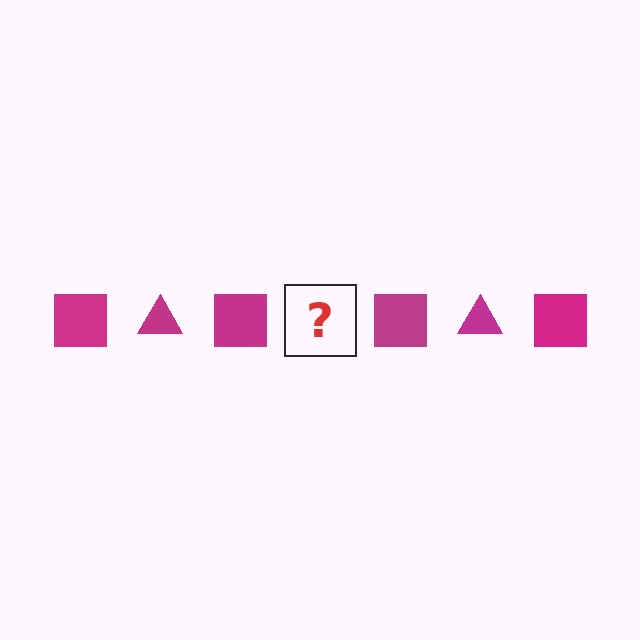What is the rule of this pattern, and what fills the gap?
The rule is that the pattern cycles through square, triangle shapes in magenta. The gap should be filled with a magenta triangle.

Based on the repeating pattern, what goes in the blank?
The blank should be a magenta triangle.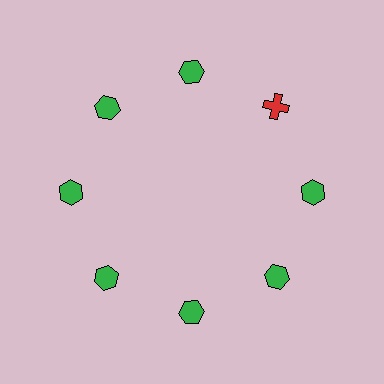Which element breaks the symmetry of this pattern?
The red cross at roughly the 2 o'clock position breaks the symmetry. All other shapes are green hexagons.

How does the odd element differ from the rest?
It differs in both color (red instead of green) and shape (cross instead of hexagon).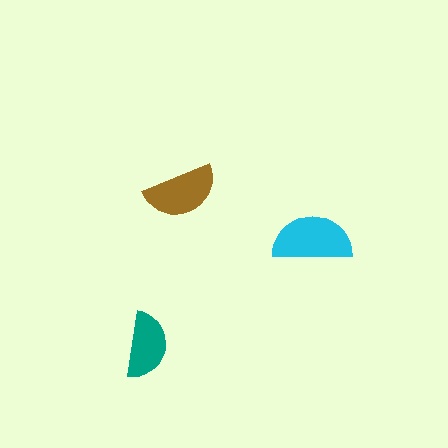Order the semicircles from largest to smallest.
the cyan one, the brown one, the teal one.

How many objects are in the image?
There are 3 objects in the image.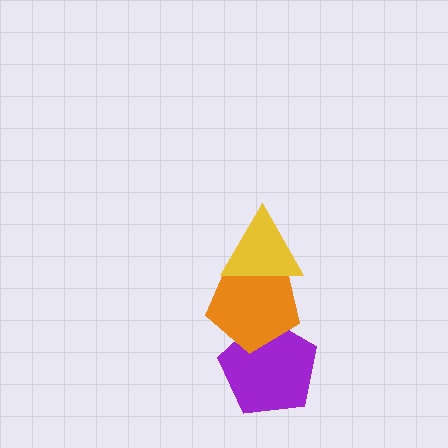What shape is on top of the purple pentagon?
The orange pentagon is on top of the purple pentagon.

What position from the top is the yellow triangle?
The yellow triangle is 1st from the top.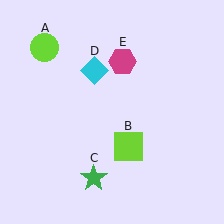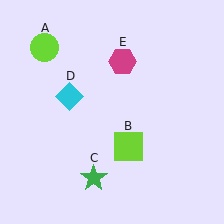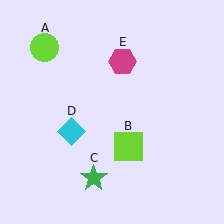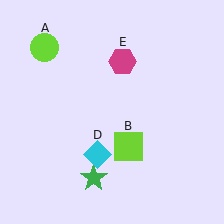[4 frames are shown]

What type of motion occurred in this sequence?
The cyan diamond (object D) rotated counterclockwise around the center of the scene.